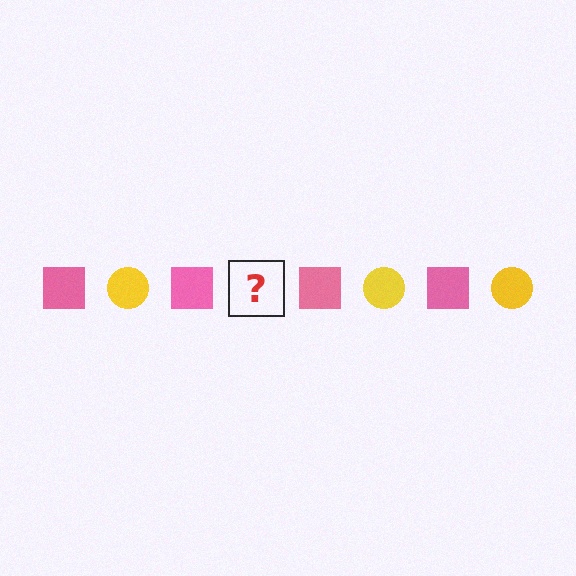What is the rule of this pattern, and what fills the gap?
The rule is that the pattern alternates between pink square and yellow circle. The gap should be filled with a yellow circle.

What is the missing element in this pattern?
The missing element is a yellow circle.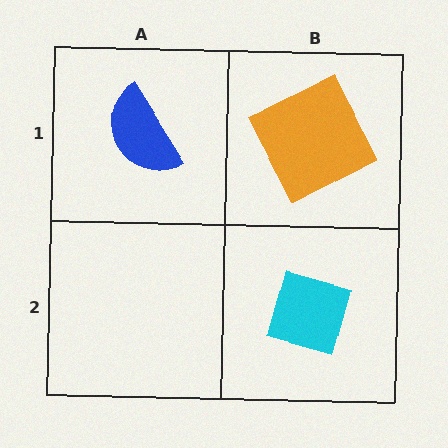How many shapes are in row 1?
2 shapes.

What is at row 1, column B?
An orange square.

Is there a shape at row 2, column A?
No, that cell is empty.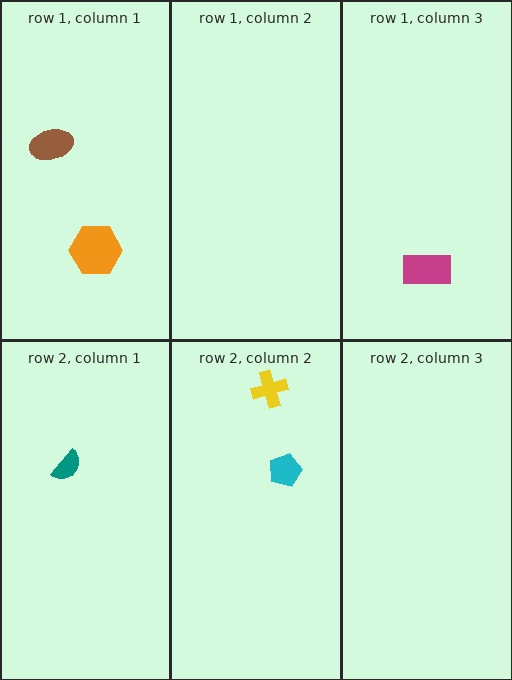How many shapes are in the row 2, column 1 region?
1.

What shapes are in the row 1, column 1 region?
The brown ellipse, the orange hexagon.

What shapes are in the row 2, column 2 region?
The cyan pentagon, the yellow cross.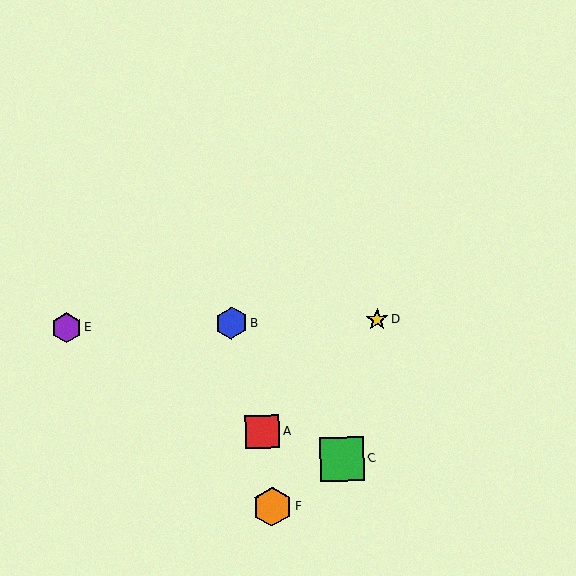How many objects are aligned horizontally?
3 objects (B, D, E) are aligned horizontally.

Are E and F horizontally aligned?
No, E is at y≈328 and F is at y≈507.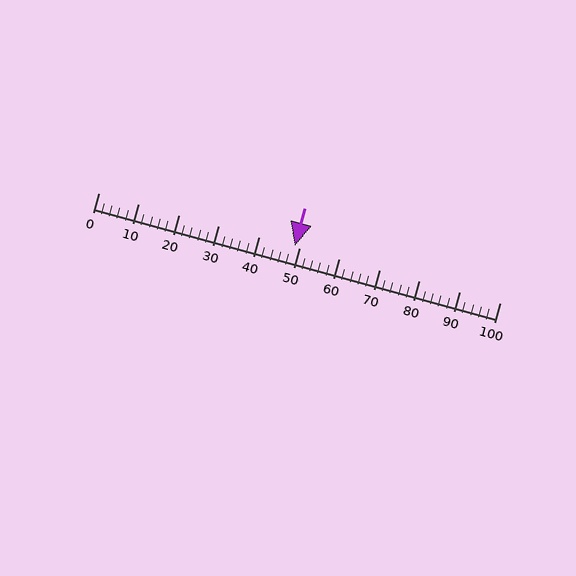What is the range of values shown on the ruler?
The ruler shows values from 0 to 100.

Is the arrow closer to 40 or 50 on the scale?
The arrow is closer to 50.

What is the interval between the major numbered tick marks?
The major tick marks are spaced 10 units apart.